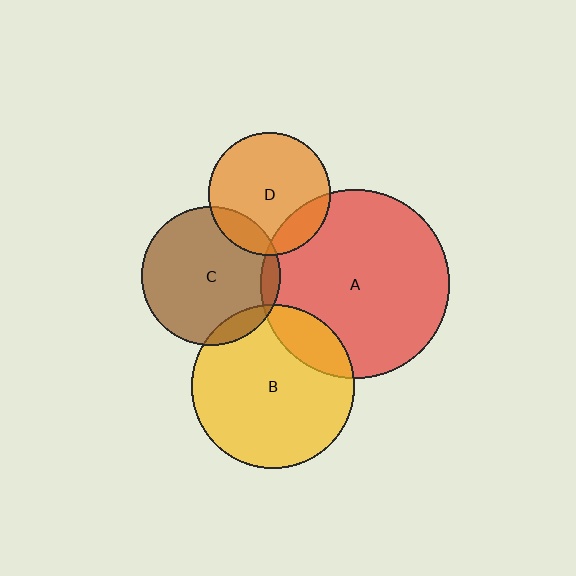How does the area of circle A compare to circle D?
Approximately 2.4 times.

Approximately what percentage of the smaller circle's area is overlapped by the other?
Approximately 15%.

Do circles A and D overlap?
Yes.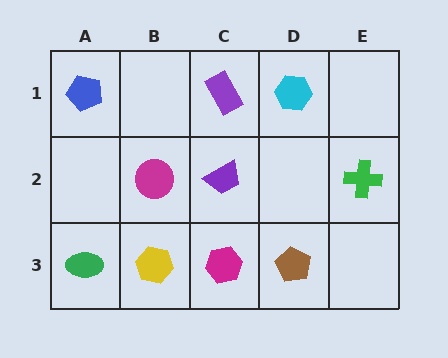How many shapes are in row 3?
4 shapes.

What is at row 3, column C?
A magenta hexagon.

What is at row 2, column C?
A purple trapezoid.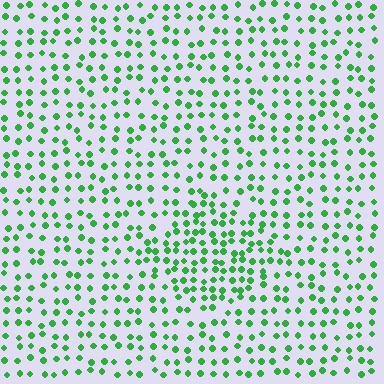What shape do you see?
I see a diamond.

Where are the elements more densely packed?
The elements are more densely packed inside the diamond boundary.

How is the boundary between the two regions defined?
The boundary is defined by a change in element density (approximately 1.7x ratio). All elements are the same color, size, and shape.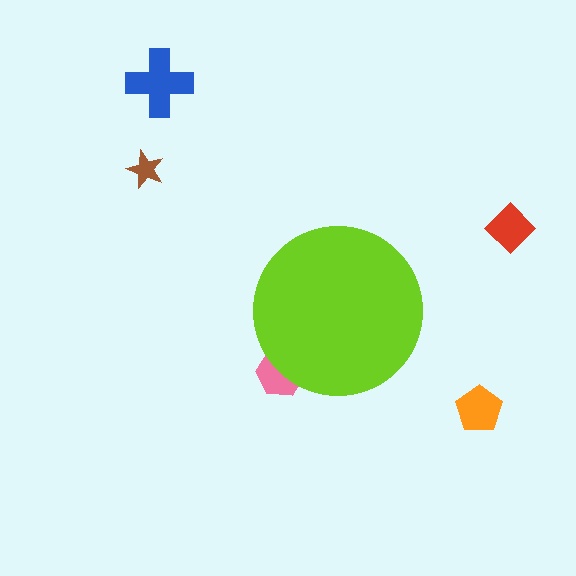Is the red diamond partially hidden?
No, the red diamond is fully visible.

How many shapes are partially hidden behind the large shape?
1 shape is partially hidden.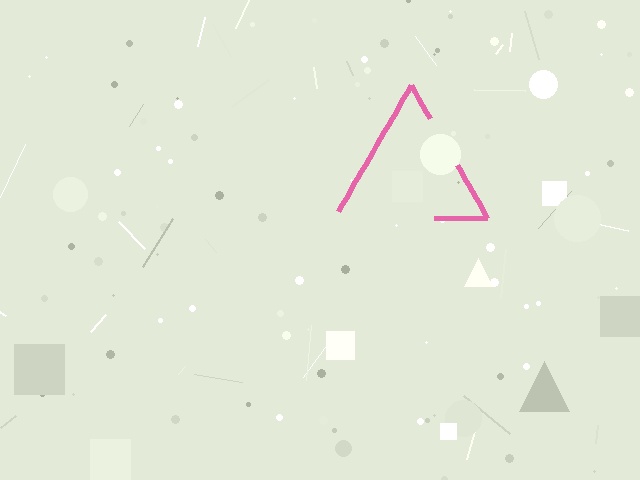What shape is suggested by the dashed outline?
The dashed outline suggests a triangle.